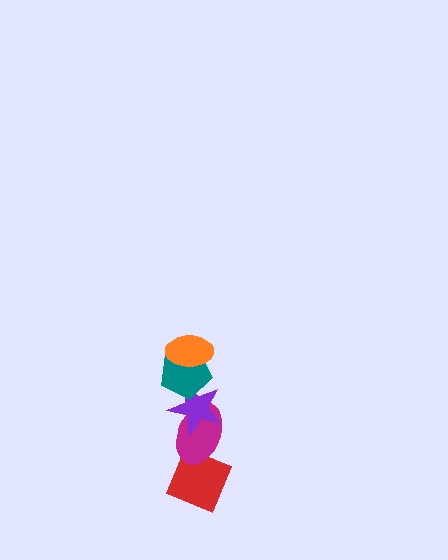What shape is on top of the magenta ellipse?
The purple star is on top of the magenta ellipse.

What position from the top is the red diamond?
The red diamond is 5th from the top.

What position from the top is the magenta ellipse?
The magenta ellipse is 4th from the top.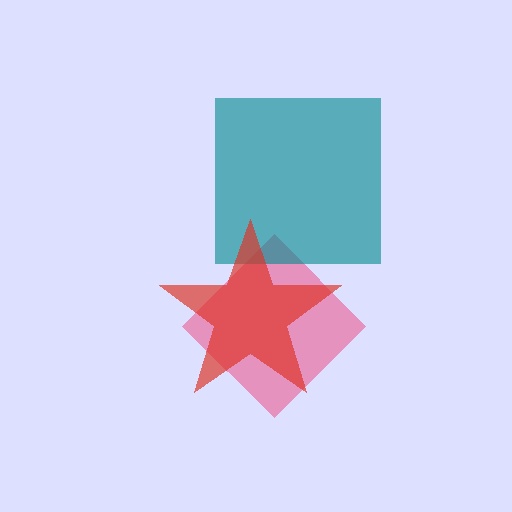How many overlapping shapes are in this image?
There are 3 overlapping shapes in the image.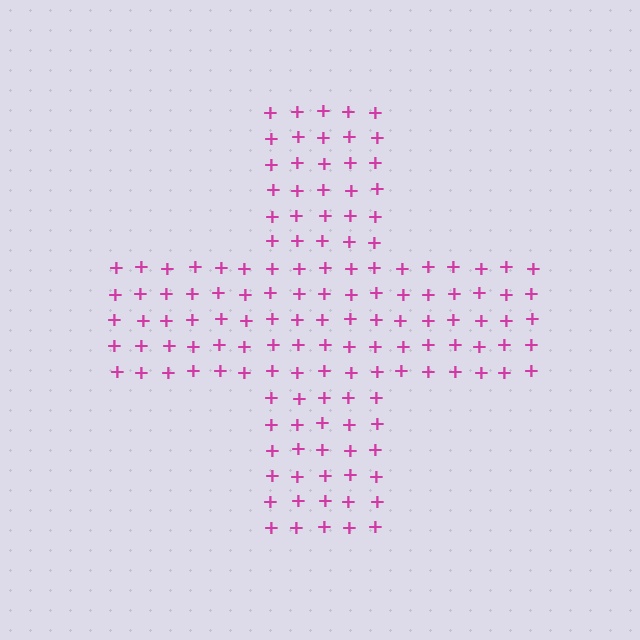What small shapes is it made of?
It is made of small plus signs.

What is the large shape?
The large shape is a cross.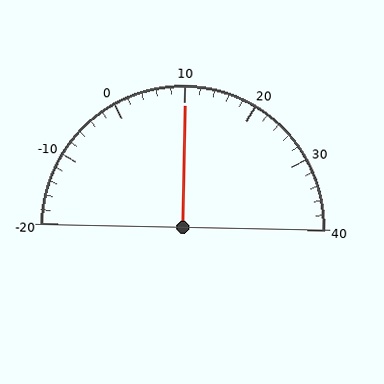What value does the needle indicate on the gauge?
The needle indicates approximately 10.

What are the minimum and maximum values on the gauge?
The gauge ranges from -20 to 40.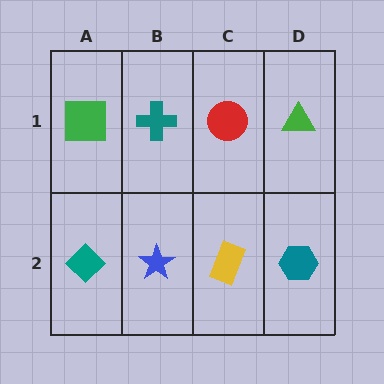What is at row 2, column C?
A yellow rectangle.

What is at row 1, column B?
A teal cross.